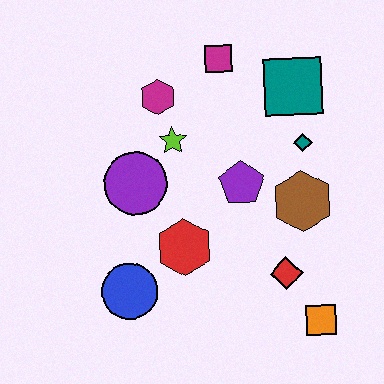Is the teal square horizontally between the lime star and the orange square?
Yes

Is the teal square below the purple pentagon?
No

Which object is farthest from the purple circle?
The orange square is farthest from the purple circle.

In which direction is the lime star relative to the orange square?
The lime star is above the orange square.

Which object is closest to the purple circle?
The lime star is closest to the purple circle.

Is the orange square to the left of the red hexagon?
No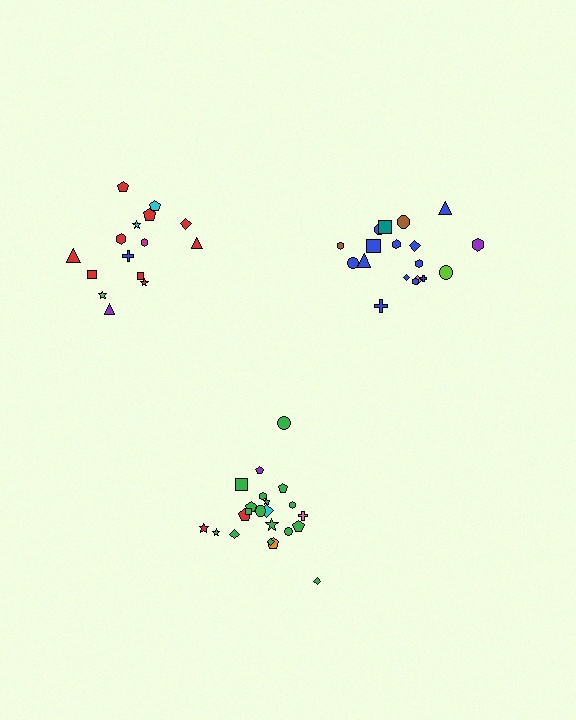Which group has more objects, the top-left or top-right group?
The top-right group.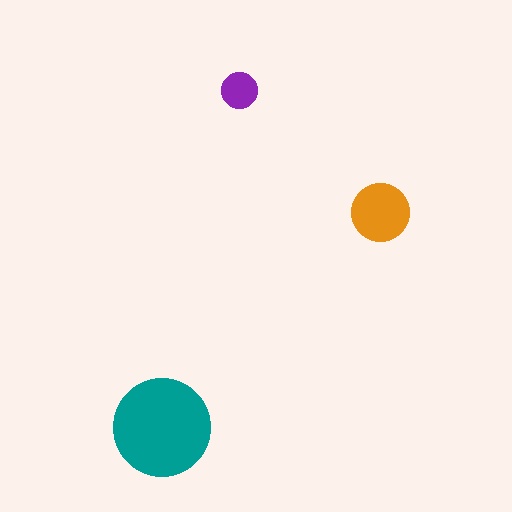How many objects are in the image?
There are 3 objects in the image.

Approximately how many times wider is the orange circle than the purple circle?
About 1.5 times wider.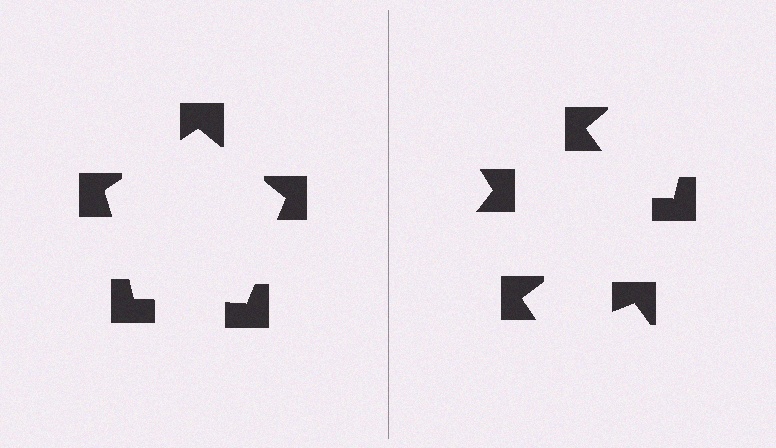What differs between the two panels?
The notched squares are positioned identically on both sides; only the wedge orientations differ. On the left they align to a pentagon; on the right they are misaligned.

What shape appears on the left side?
An illusory pentagon.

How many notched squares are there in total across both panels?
10 — 5 on each side.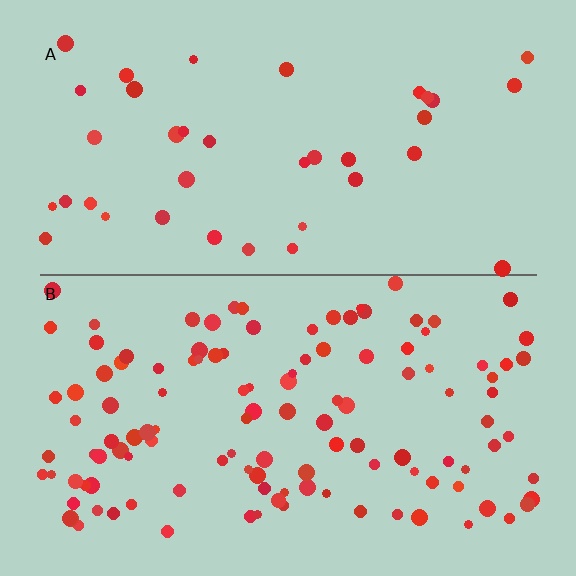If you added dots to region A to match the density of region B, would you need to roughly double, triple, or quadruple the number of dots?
Approximately triple.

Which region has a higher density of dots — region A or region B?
B (the bottom).